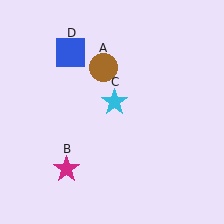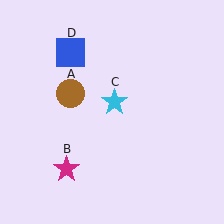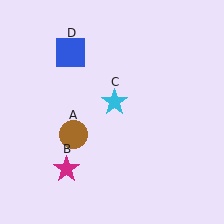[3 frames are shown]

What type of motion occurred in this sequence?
The brown circle (object A) rotated counterclockwise around the center of the scene.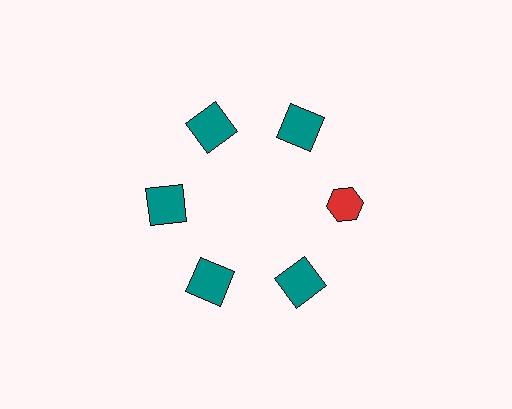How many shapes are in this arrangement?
There are 6 shapes arranged in a ring pattern.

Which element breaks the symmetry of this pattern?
The red hexagon at roughly the 3 o'clock position breaks the symmetry. All other shapes are teal squares.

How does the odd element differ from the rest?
It differs in both color (red instead of teal) and shape (hexagon instead of square).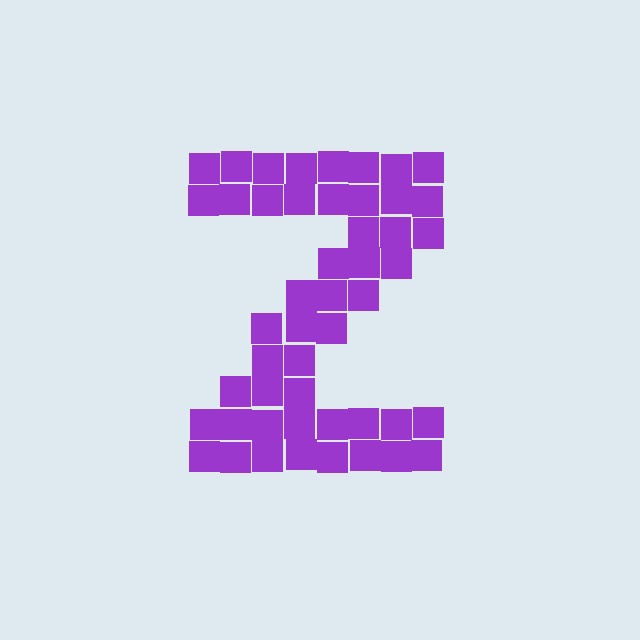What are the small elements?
The small elements are squares.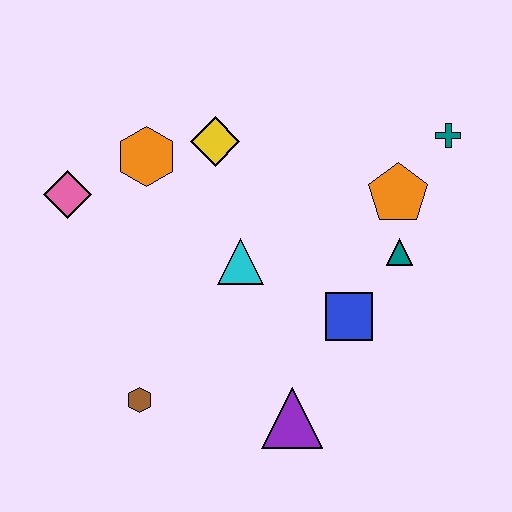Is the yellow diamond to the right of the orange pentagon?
No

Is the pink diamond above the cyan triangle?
Yes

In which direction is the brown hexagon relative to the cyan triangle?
The brown hexagon is below the cyan triangle.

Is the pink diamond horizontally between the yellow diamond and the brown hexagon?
No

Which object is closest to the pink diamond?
The orange hexagon is closest to the pink diamond.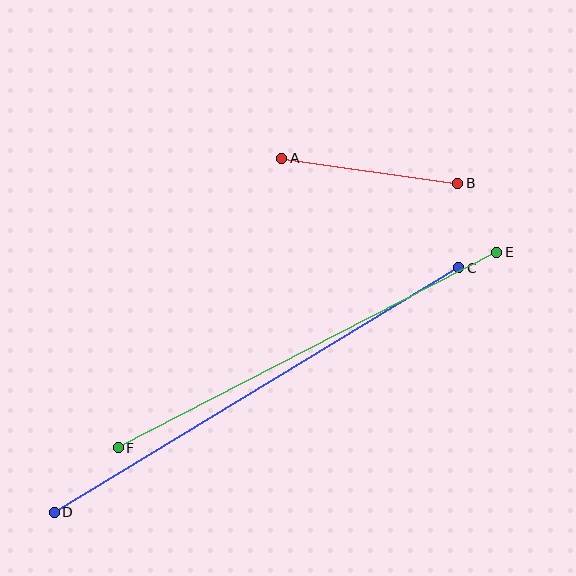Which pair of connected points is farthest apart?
Points C and D are farthest apart.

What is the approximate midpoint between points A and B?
The midpoint is at approximately (370, 171) pixels.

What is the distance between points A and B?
The distance is approximately 178 pixels.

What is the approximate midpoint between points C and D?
The midpoint is at approximately (257, 390) pixels.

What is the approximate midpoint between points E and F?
The midpoint is at approximately (308, 350) pixels.